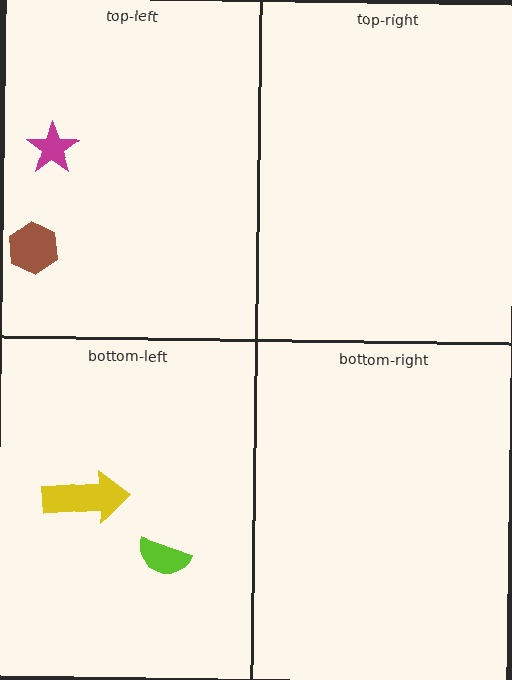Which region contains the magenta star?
The top-left region.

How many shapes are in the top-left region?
2.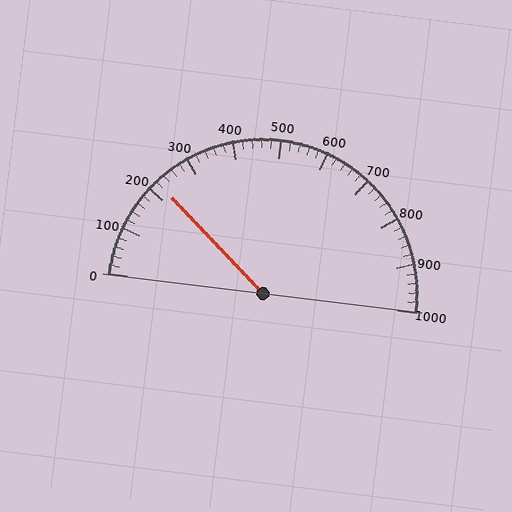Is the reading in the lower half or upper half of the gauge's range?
The reading is in the lower half of the range (0 to 1000).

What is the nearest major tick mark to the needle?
The nearest major tick mark is 200.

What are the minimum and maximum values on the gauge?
The gauge ranges from 0 to 1000.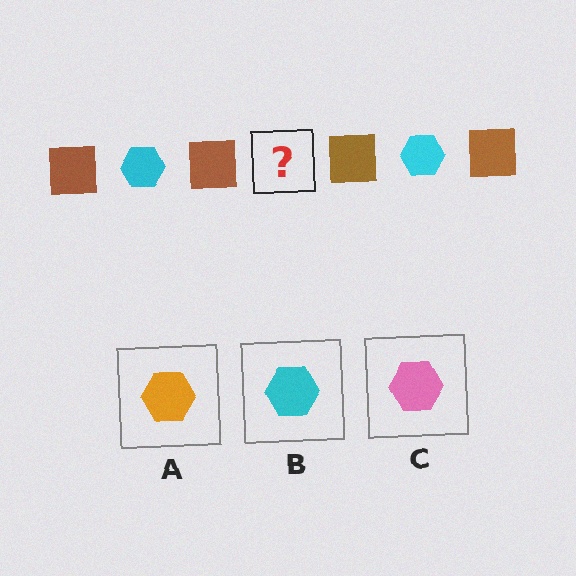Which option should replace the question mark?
Option B.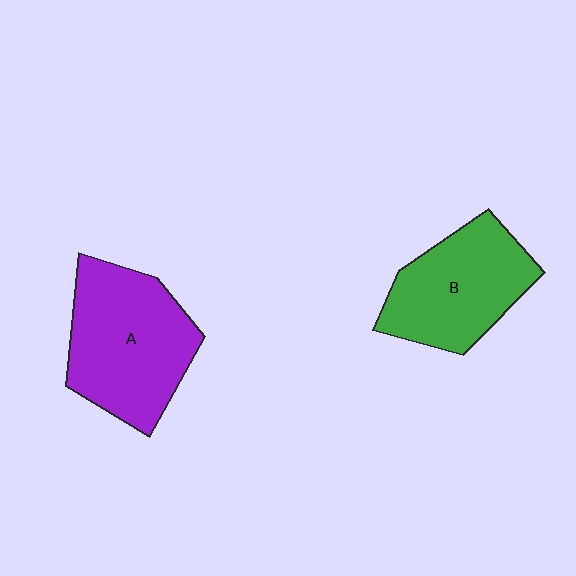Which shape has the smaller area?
Shape B (green).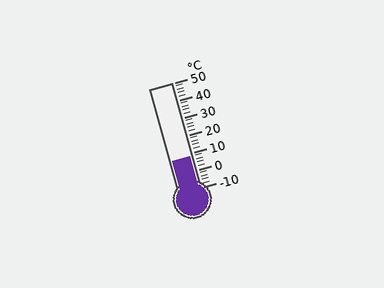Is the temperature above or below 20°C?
The temperature is below 20°C.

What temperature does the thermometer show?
The thermometer shows approximately 8°C.